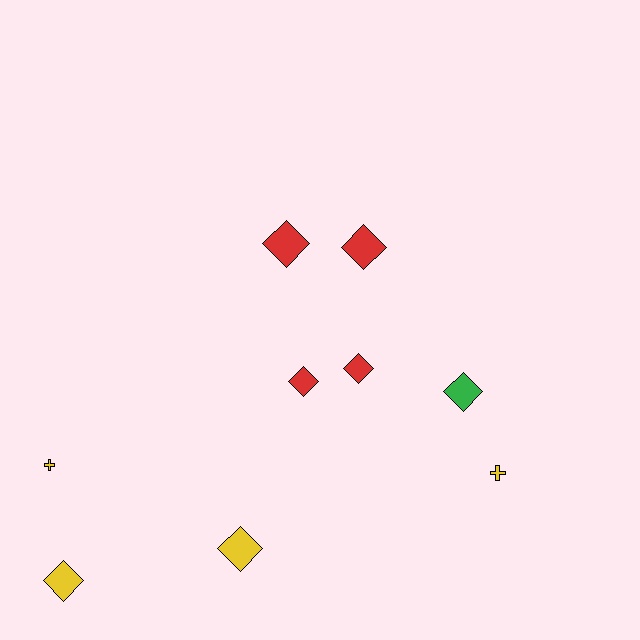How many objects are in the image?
There are 9 objects.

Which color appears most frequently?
Yellow, with 4 objects.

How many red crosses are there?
There are no red crosses.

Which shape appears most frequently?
Diamond, with 7 objects.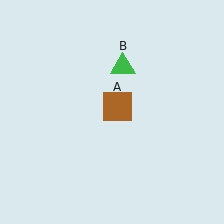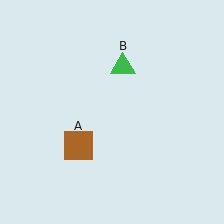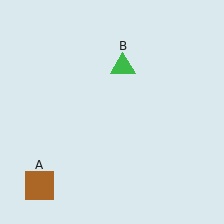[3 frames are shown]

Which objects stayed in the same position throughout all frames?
Green triangle (object B) remained stationary.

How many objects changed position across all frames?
1 object changed position: brown square (object A).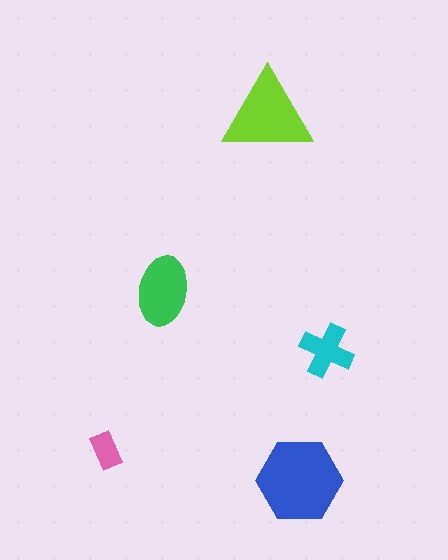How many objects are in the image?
There are 5 objects in the image.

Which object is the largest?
The blue hexagon.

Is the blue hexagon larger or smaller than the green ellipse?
Larger.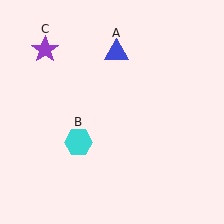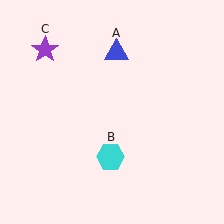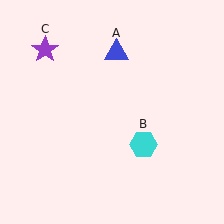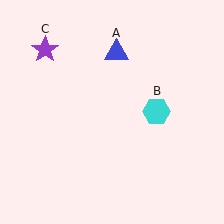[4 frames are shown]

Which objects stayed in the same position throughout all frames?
Blue triangle (object A) and purple star (object C) remained stationary.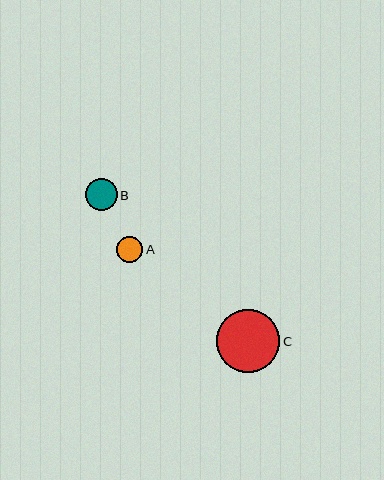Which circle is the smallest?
Circle A is the smallest with a size of approximately 26 pixels.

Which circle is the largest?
Circle C is the largest with a size of approximately 63 pixels.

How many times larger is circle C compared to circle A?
Circle C is approximately 2.4 times the size of circle A.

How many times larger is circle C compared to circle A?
Circle C is approximately 2.4 times the size of circle A.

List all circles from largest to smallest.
From largest to smallest: C, B, A.